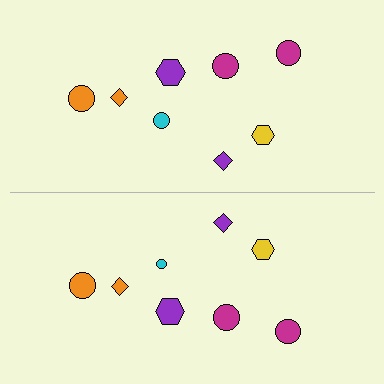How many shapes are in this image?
There are 16 shapes in this image.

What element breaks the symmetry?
The cyan circle on the bottom side has a different size than its mirror counterpart.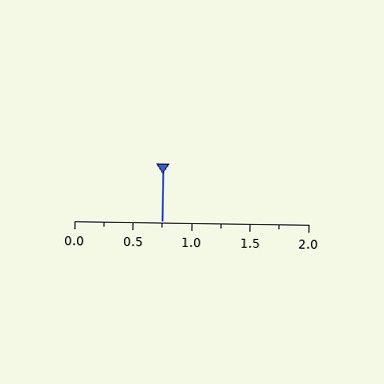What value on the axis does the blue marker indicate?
The marker indicates approximately 0.75.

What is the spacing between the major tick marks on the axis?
The major ticks are spaced 0.5 apart.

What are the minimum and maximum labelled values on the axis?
The axis runs from 0.0 to 2.0.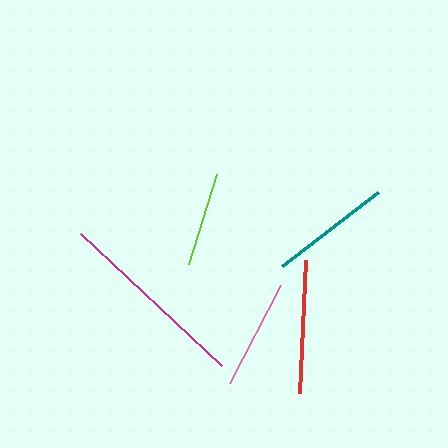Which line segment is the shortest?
The lime line is the shortest at approximately 94 pixels.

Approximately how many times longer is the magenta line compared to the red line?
The magenta line is approximately 1.4 times the length of the red line.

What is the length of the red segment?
The red segment is approximately 133 pixels long.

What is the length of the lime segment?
The lime segment is approximately 94 pixels long.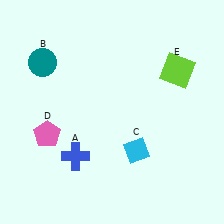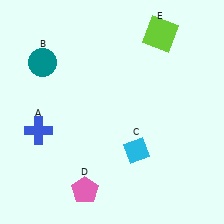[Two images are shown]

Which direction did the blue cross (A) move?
The blue cross (A) moved left.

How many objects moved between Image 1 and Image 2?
3 objects moved between the two images.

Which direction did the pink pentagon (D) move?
The pink pentagon (D) moved down.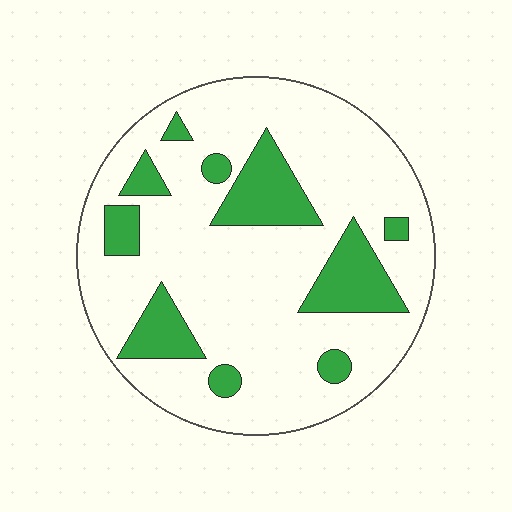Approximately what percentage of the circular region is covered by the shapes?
Approximately 20%.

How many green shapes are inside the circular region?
10.